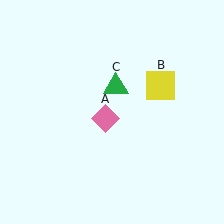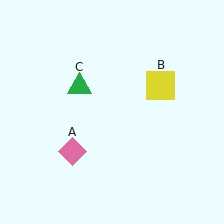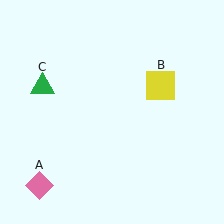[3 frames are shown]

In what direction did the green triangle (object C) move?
The green triangle (object C) moved left.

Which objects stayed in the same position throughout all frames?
Yellow square (object B) remained stationary.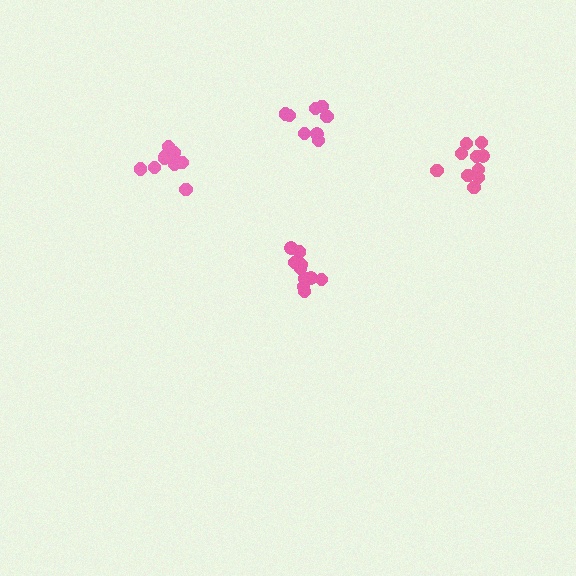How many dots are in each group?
Group 1: 10 dots, Group 2: 8 dots, Group 3: 10 dots, Group 4: 10 dots (38 total).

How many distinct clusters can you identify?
There are 4 distinct clusters.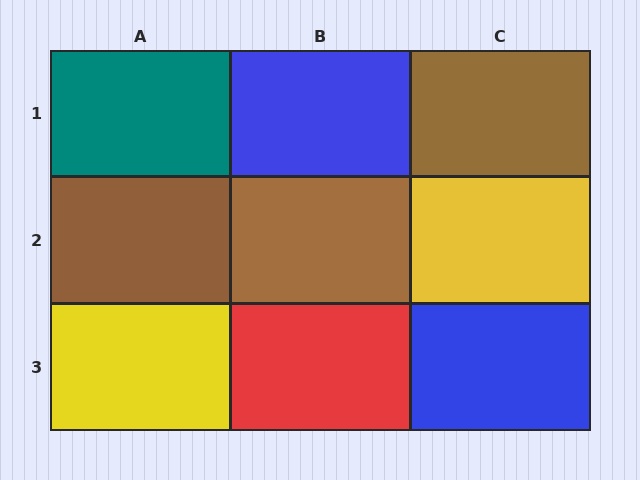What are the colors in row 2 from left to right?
Brown, brown, yellow.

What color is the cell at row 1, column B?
Blue.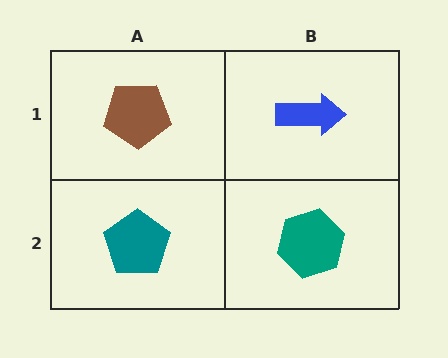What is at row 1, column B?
A blue arrow.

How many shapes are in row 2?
2 shapes.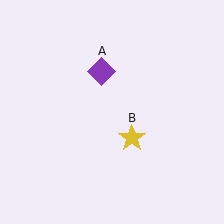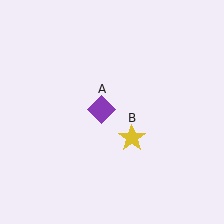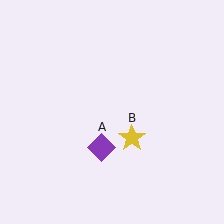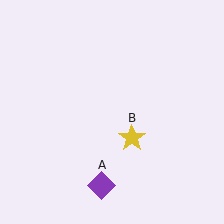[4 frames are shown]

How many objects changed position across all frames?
1 object changed position: purple diamond (object A).